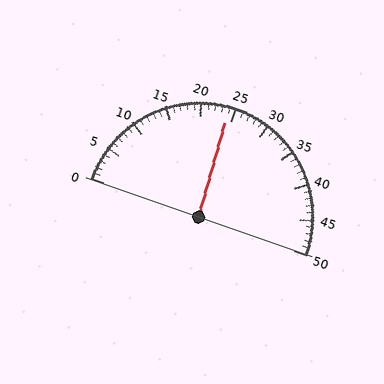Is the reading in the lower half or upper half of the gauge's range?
The reading is in the lower half of the range (0 to 50).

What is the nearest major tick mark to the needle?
The nearest major tick mark is 25.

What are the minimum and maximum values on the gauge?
The gauge ranges from 0 to 50.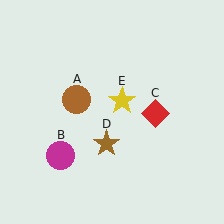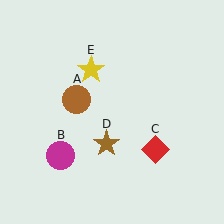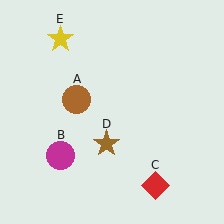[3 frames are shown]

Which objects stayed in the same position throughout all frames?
Brown circle (object A) and magenta circle (object B) and brown star (object D) remained stationary.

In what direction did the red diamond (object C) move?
The red diamond (object C) moved down.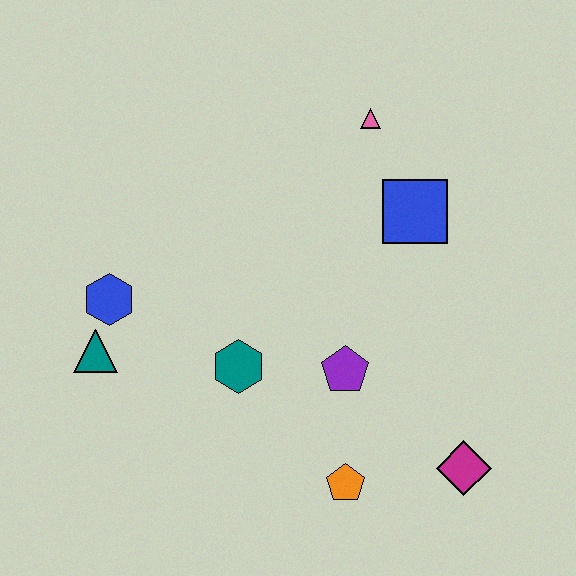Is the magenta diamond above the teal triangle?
No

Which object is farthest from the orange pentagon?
The pink triangle is farthest from the orange pentagon.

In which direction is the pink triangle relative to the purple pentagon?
The pink triangle is above the purple pentagon.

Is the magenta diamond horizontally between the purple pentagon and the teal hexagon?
No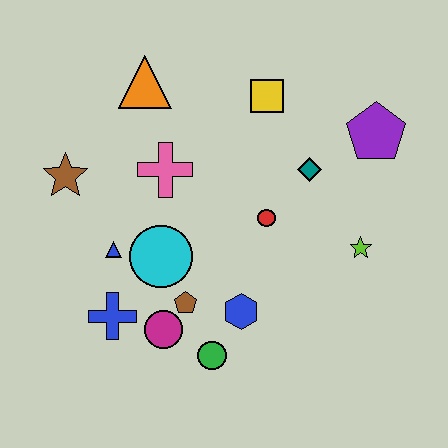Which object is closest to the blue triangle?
The cyan circle is closest to the blue triangle.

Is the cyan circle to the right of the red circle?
No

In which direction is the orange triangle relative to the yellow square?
The orange triangle is to the left of the yellow square.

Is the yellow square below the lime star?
No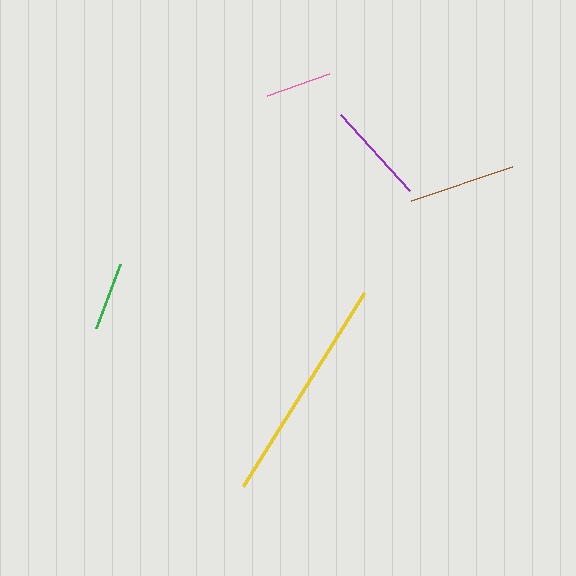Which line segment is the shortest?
The pink line is the shortest at approximately 66 pixels.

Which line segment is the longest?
The yellow line is the longest at approximately 228 pixels.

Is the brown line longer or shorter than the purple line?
The brown line is longer than the purple line.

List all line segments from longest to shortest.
From longest to shortest: yellow, brown, purple, green, pink.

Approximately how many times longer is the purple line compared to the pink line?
The purple line is approximately 1.6 times the length of the pink line.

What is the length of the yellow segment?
The yellow segment is approximately 228 pixels long.